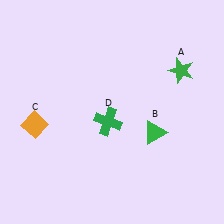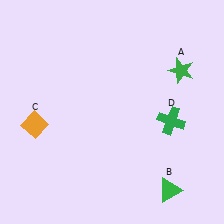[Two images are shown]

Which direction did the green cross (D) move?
The green cross (D) moved right.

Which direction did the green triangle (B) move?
The green triangle (B) moved down.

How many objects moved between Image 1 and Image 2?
2 objects moved between the two images.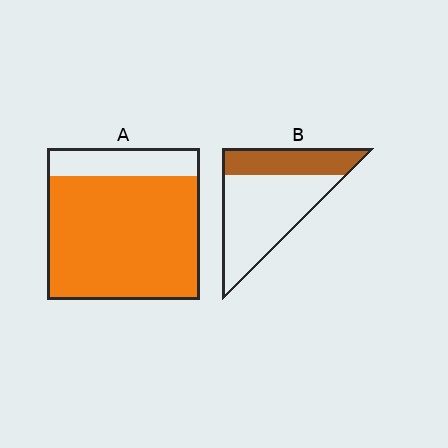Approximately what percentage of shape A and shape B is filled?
A is approximately 80% and B is approximately 30%.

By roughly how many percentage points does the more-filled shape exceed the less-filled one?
By roughly 50 percentage points (A over B).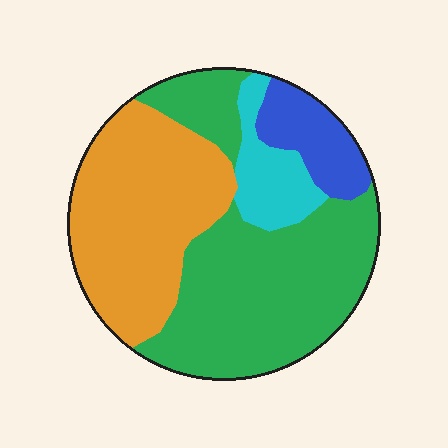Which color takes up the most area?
Green, at roughly 45%.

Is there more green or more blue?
Green.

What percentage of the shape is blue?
Blue takes up less than a sixth of the shape.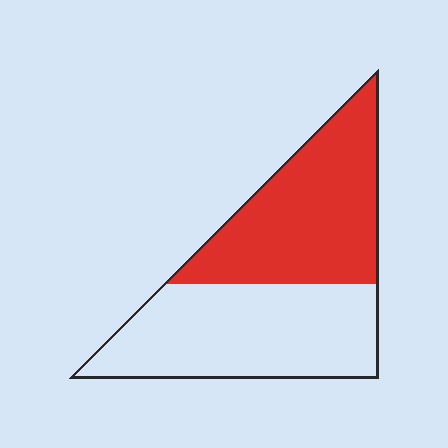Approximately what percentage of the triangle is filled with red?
Approximately 50%.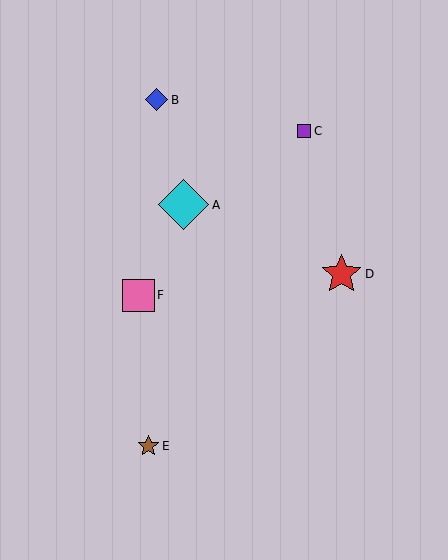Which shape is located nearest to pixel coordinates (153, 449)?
The brown star (labeled E) at (148, 446) is nearest to that location.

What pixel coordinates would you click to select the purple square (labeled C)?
Click at (304, 131) to select the purple square C.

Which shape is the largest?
The cyan diamond (labeled A) is the largest.